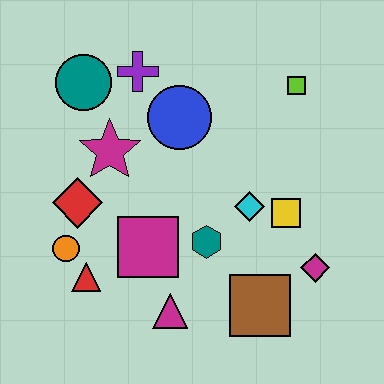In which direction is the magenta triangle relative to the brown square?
The magenta triangle is to the left of the brown square.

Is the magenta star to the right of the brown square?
No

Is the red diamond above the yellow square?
Yes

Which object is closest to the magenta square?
The teal hexagon is closest to the magenta square.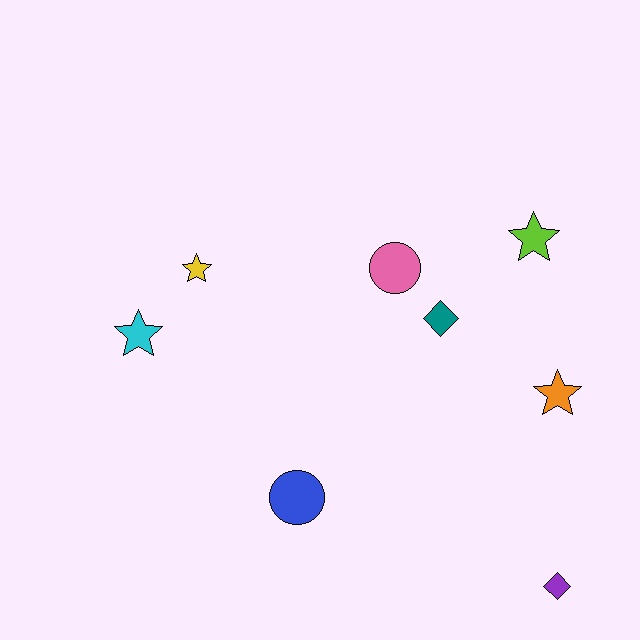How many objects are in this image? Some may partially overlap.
There are 8 objects.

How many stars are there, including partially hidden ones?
There are 4 stars.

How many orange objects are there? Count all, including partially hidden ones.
There is 1 orange object.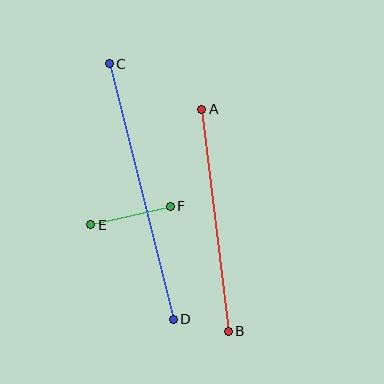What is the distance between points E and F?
The distance is approximately 82 pixels.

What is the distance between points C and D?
The distance is approximately 263 pixels.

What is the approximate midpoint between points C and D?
The midpoint is at approximately (141, 192) pixels.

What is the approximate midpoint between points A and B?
The midpoint is at approximately (215, 220) pixels.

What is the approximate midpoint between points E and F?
The midpoint is at approximately (131, 216) pixels.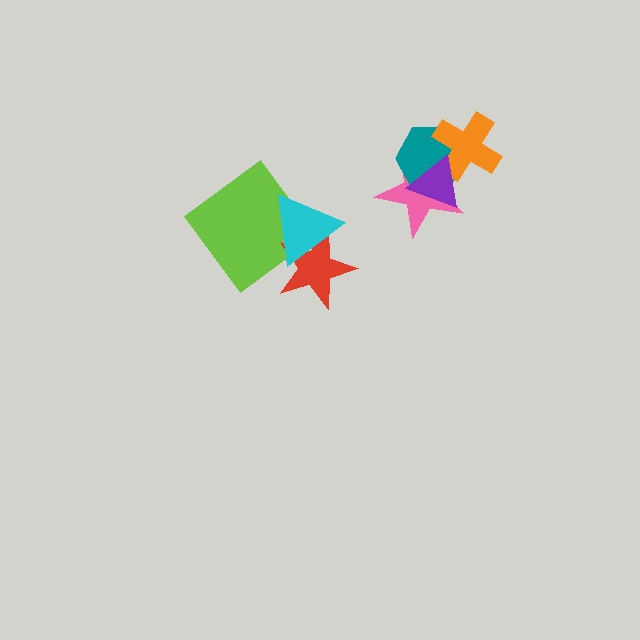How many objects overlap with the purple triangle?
3 objects overlap with the purple triangle.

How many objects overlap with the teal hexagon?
3 objects overlap with the teal hexagon.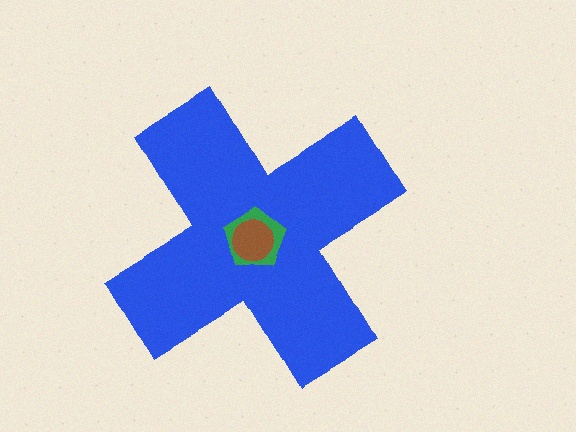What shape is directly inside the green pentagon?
The brown circle.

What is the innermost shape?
The brown circle.